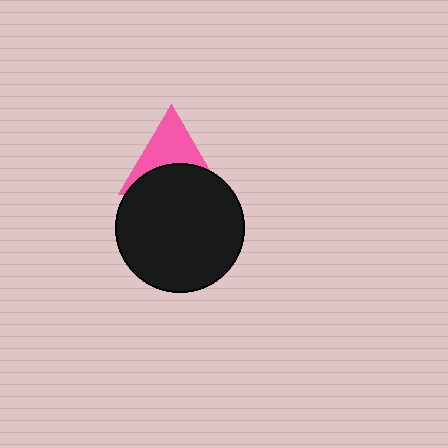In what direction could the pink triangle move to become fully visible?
The pink triangle could move up. That would shift it out from behind the black circle entirely.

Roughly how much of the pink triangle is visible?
About half of it is visible (roughly 52%).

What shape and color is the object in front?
The object in front is a black circle.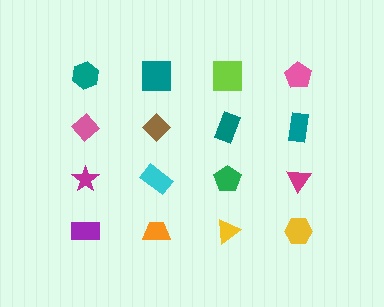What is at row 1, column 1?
A teal hexagon.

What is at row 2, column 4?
A teal rectangle.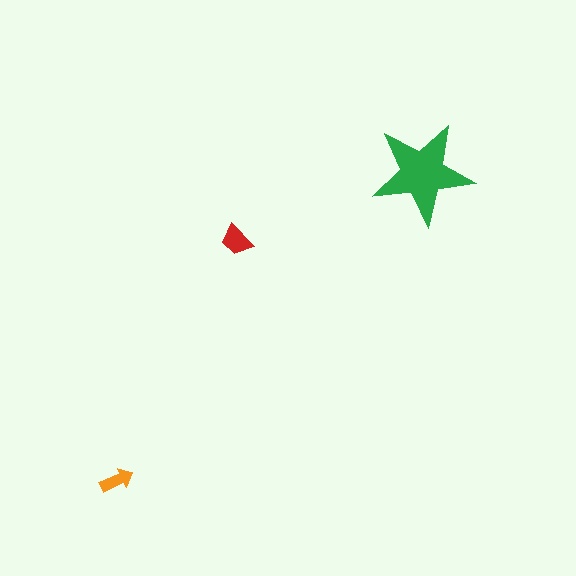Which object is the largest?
The green star.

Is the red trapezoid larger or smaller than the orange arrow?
Larger.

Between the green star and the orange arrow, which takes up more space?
The green star.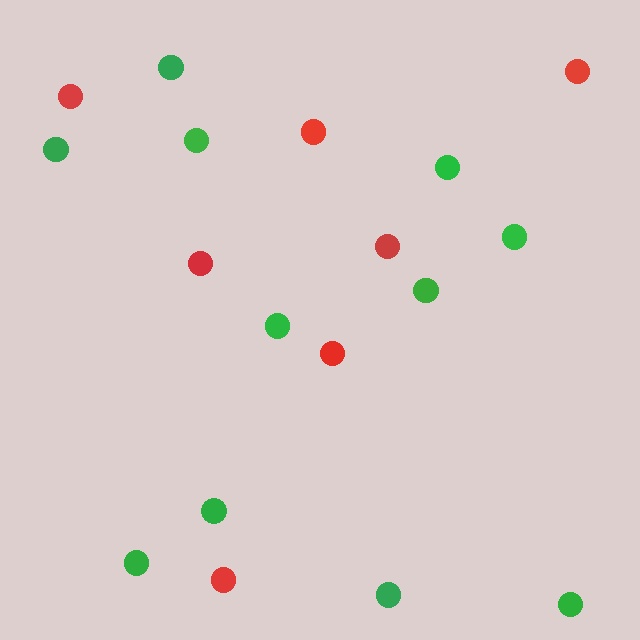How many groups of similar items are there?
There are 2 groups: one group of red circles (7) and one group of green circles (11).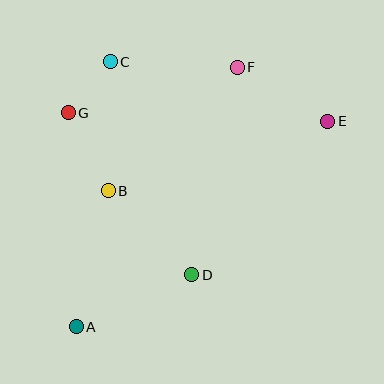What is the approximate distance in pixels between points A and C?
The distance between A and C is approximately 267 pixels.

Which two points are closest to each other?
Points C and G are closest to each other.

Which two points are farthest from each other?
Points A and E are farthest from each other.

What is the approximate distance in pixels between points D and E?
The distance between D and E is approximately 205 pixels.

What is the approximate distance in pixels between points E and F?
The distance between E and F is approximately 105 pixels.